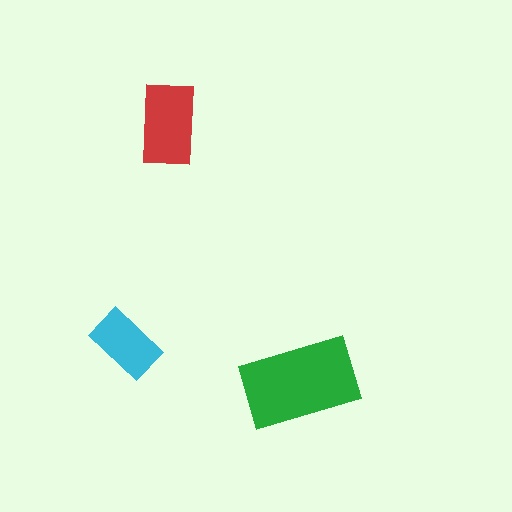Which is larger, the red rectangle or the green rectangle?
The green one.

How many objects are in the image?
There are 3 objects in the image.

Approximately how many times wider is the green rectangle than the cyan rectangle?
About 1.5 times wider.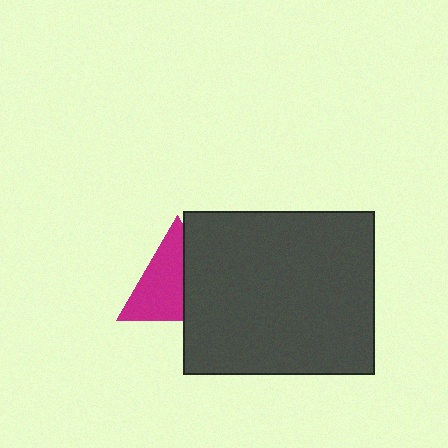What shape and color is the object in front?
The object in front is a dark gray rectangle.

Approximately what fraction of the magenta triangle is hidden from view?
Roughly 40% of the magenta triangle is hidden behind the dark gray rectangle.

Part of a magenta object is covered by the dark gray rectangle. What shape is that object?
It is a triangle.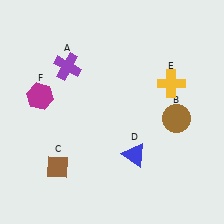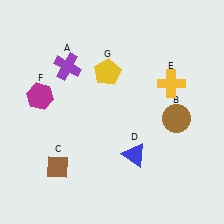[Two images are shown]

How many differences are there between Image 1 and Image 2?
There is 1 difference between the two images.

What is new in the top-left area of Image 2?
A yellow pentagon (G) was added in the top-left area of Image 2.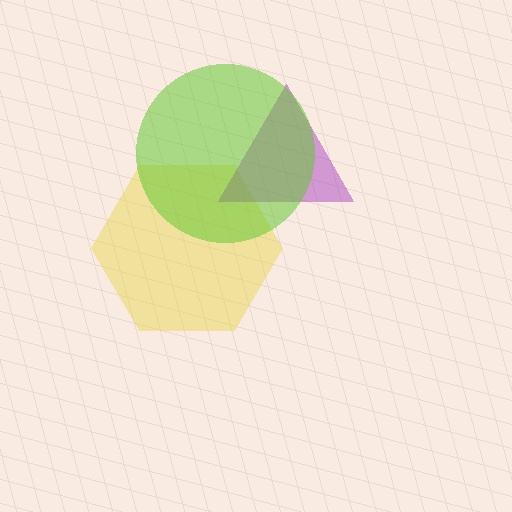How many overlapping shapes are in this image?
There are 3 overlapping shapes in the image.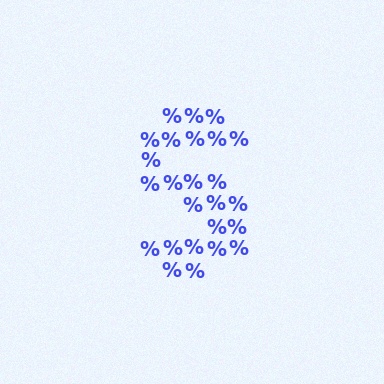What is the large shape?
The large shape is the letter S.